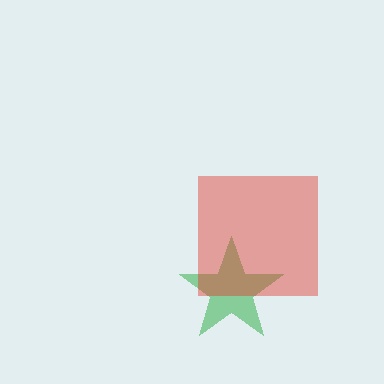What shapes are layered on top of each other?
The layered shapes are: a green star, a red square.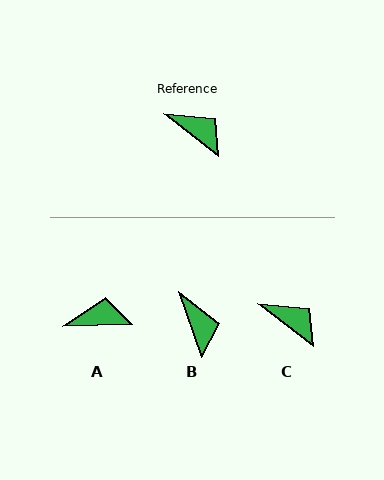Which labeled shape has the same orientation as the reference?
C.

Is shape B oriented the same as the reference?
No, it is off by about 33 degrees.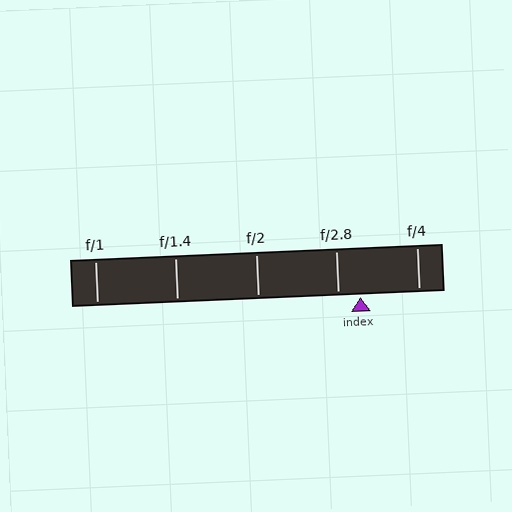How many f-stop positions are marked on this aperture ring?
There are 5 f-stop positions marked.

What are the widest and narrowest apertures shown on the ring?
The widest aperture shown is f/1 and the narrowest is f/4.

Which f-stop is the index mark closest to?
The index mark is closest to f/2.8.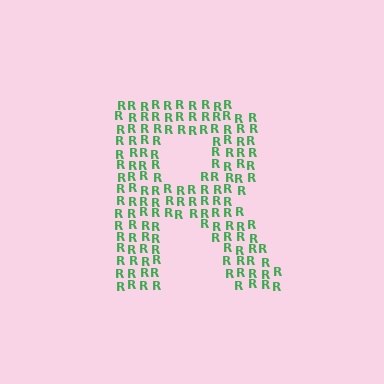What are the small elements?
The small elements are letter R's.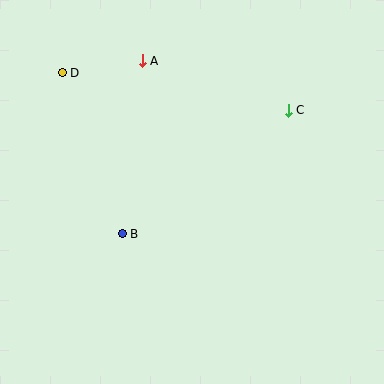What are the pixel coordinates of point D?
Point D is at (62, 73).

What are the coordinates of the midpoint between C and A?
The midpoint between C and A is at (215, 85).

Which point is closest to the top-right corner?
Point C is closest to the top-right corner.